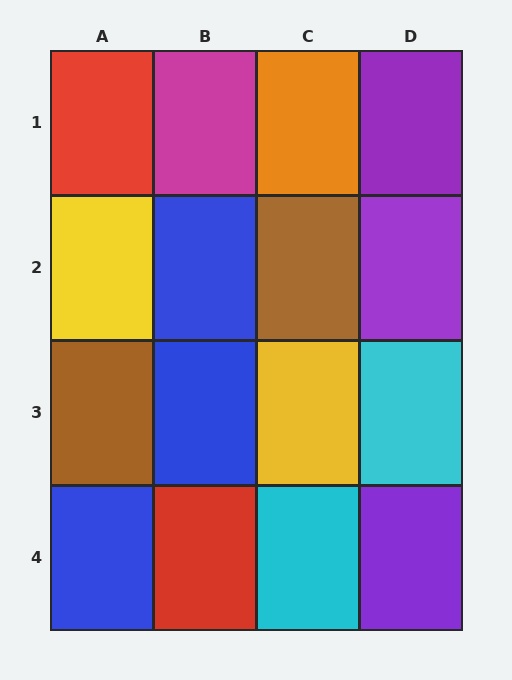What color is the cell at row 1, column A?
Red.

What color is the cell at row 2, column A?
Yellow.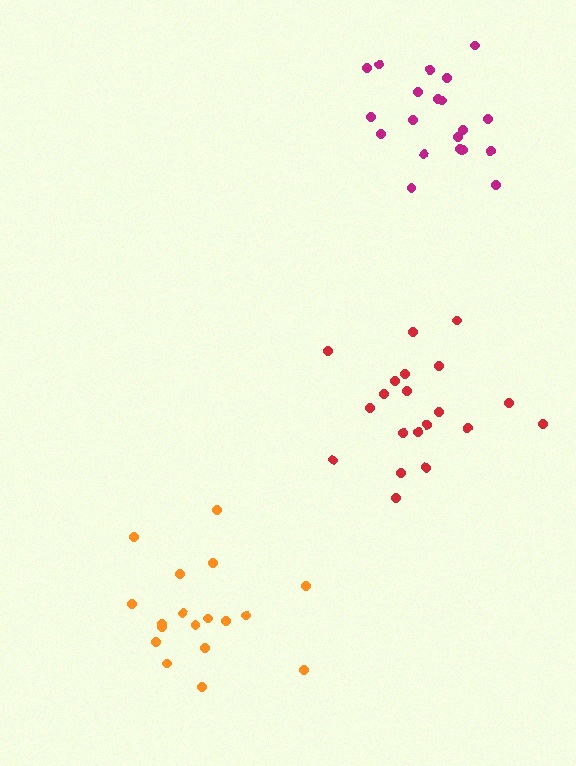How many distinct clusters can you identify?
There are 3 distinct clusters.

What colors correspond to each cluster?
The clusters are colored: magenta, orange, red.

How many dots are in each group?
Group 1: 20 dots, Group 2: 18 dots, Group 3: 20 dots (58 total).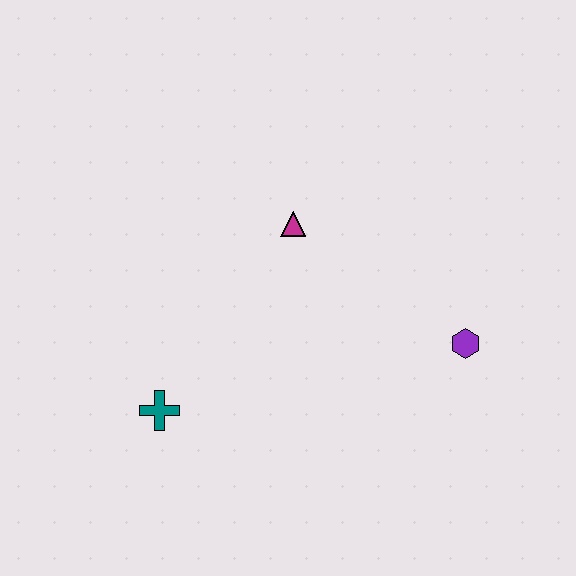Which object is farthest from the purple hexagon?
The teal cross is farthest from the purple hexagon.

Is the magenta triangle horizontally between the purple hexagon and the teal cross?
Yes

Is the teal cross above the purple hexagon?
No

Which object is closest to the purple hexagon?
The magenta triangle is closest to the purple hexagon.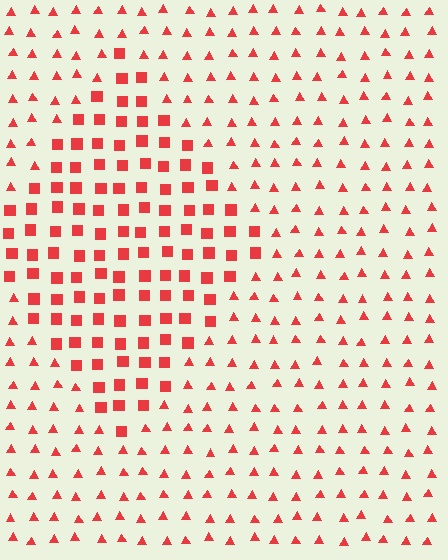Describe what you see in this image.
The image is filled with small red elements arranged in a uniform grid. A diamond-shaped region contains squares, while the surrounding area contains triangles. The boundary is defined purely by the change in element shape.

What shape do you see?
I see a diamond.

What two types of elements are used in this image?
The image uses squares inside the diamond region and triangles outside it.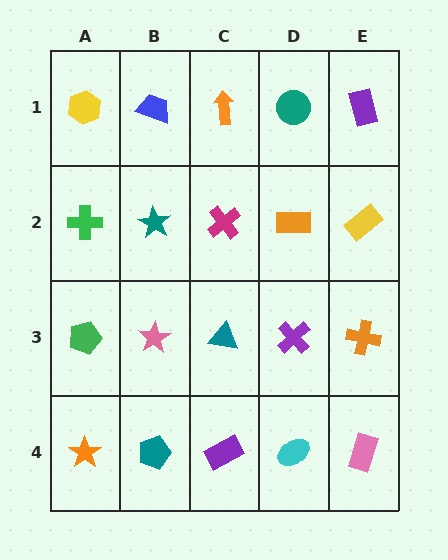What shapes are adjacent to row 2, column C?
An orange arrow (row 1, column C), a teal triangle (row 3, column C), a teal star (row 2, column B), an orange rectangle (row 2, column D).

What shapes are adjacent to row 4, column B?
A pink star (row 3, column B), an orange star (row 4, column A), a purple rectangle (row 4, column C).